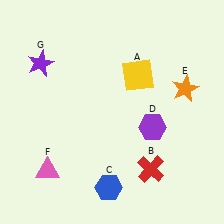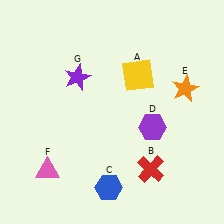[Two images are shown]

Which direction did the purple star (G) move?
The purple star (G) moved right.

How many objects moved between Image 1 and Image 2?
1 object moved between the two images.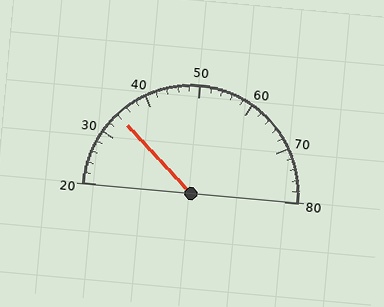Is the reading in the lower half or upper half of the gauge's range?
The reading is in the lower half of the range (20 to 80).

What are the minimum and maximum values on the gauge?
The gauge ranges from 20 to 80.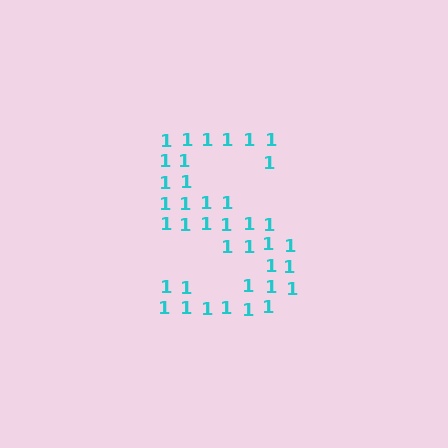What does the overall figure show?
The overall figure shows the letter S.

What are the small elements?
The small elements are digit 1's.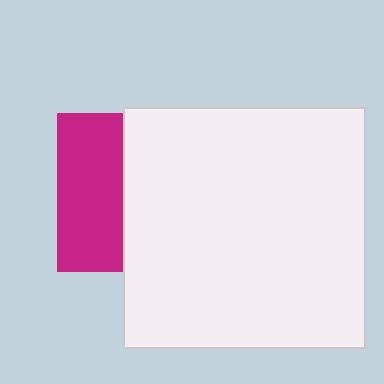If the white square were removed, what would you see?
You would see the complete magenta square.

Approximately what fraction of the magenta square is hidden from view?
Roughly 58% of the magenta square is hidden behind the white square.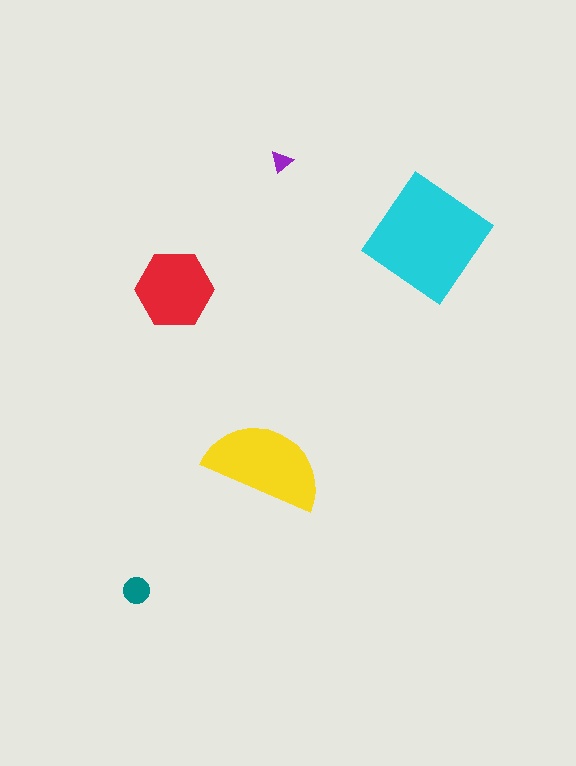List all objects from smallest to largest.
The purple triangle, the teal circle, the red hexagon, the yellow semicircle, the cyan diamond.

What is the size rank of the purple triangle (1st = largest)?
5th.